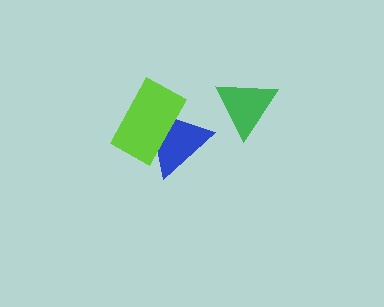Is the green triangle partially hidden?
No, no other shape covers it.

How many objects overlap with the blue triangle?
1 object overlaps with the blue triangle.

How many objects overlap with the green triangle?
0 objects overlap with the green triangle.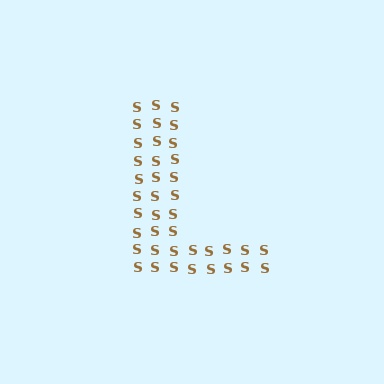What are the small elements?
The small elements are letter S's.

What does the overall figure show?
The overall figure shows the letter L.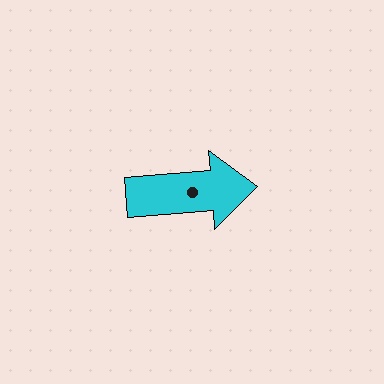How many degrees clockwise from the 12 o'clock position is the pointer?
Approximately 85 degrees.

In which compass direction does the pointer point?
East.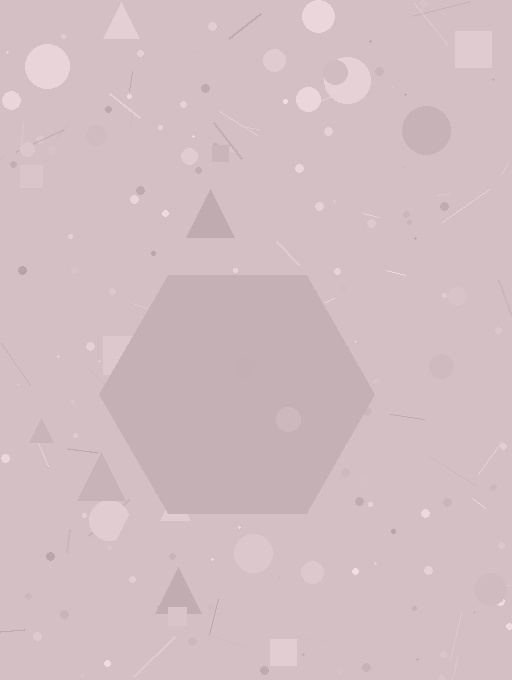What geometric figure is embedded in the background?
A hexagon is embedded in the background.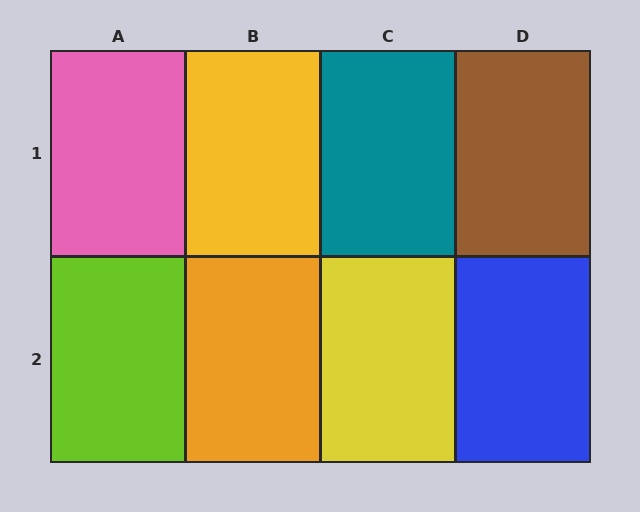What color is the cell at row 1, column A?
Pink.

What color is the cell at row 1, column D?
Brown.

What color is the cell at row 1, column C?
Teal.